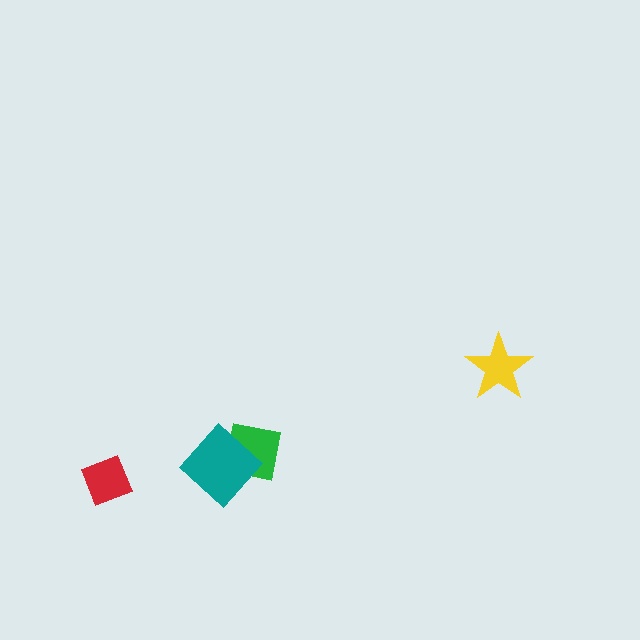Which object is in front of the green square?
The teal diamond is in front of the green square.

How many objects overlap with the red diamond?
0 objects overlap with the red diamond.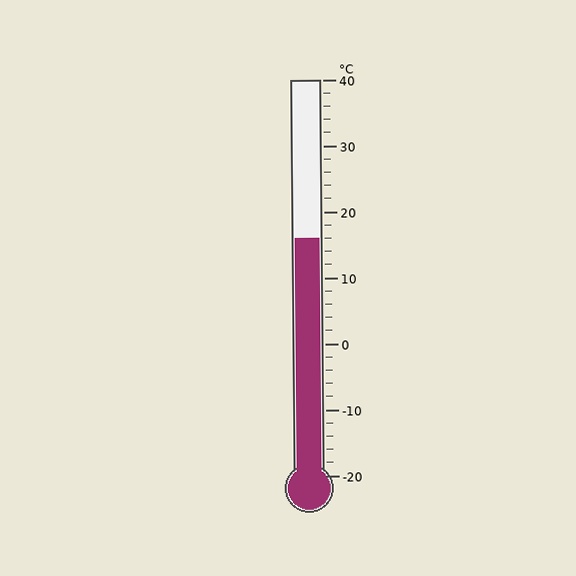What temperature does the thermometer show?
The thermometer shows approximately 16°C.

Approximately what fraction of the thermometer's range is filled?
The thermometer is filled to approximately 60% of its range.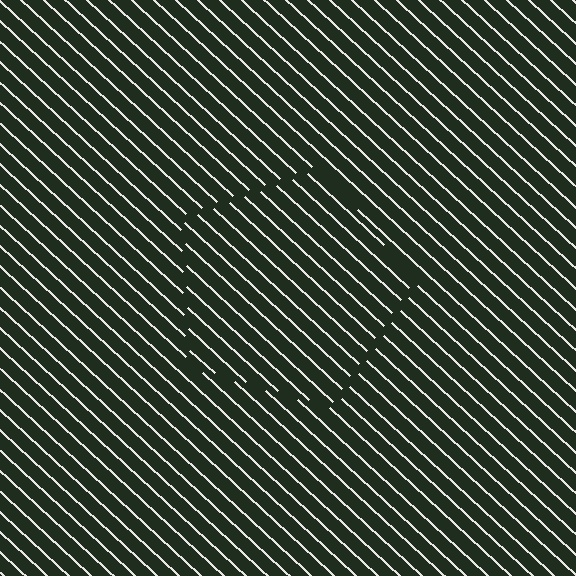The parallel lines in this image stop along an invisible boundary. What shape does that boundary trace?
An illusory pentagon. The interior of the shape contains the same grating, shifted by half a period — the contour is defined by the phase discontinuity where line-ends from the inner and outer gratings abut.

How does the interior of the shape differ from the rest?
The interior of the shape contains the same grating, shifted by half a period — the contour is defined by the phase discontinuity where line-ends from the inner and outer gratings abut.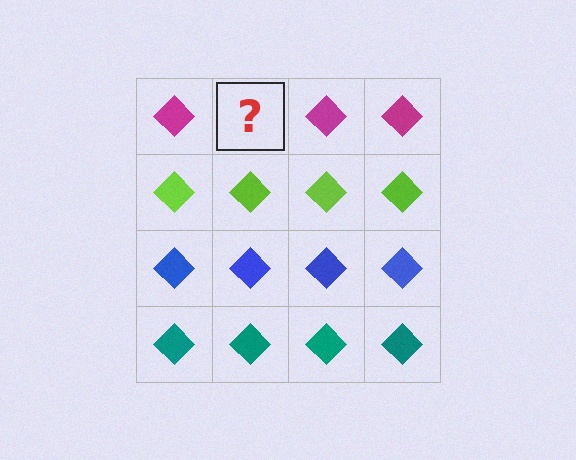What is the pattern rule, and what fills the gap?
The rule is that each row has a consistent color. The gap should be filled with a magenta diamond.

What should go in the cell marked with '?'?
The missing cell should contain a magenta diamond.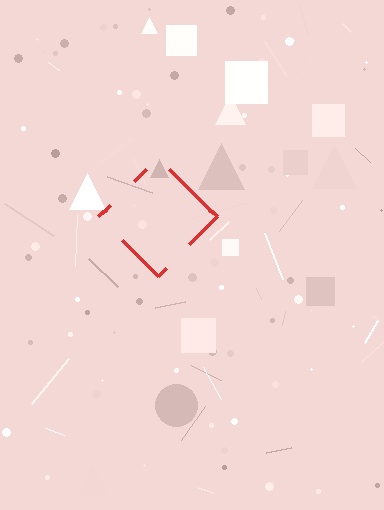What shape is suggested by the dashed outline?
The dashed outline suggests a diamond.